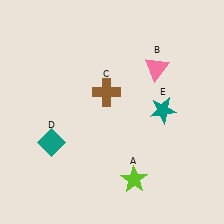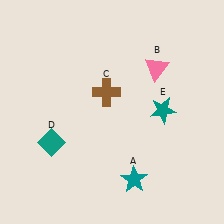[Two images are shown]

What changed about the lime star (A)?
In Image 1, A is lime. In Image 2, it changed to teal.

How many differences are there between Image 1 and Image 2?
There is 1 difference between the two images.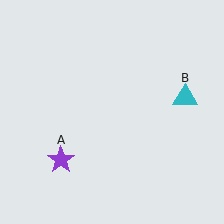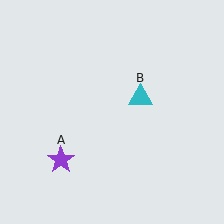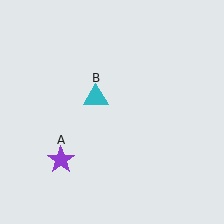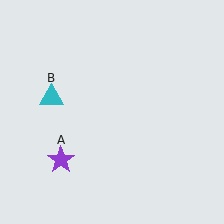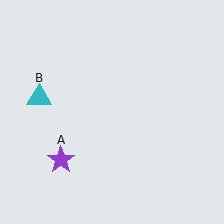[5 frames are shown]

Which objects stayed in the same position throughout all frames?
Purple star (object A) remained stationary.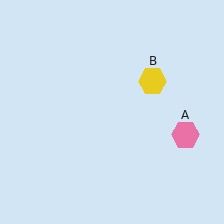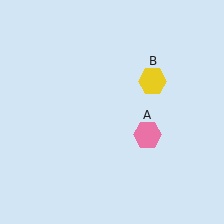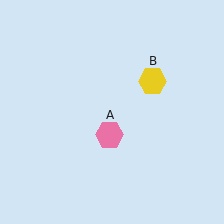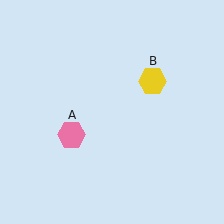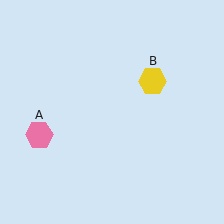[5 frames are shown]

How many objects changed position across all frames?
1 object changed position: pink hexagon (object A).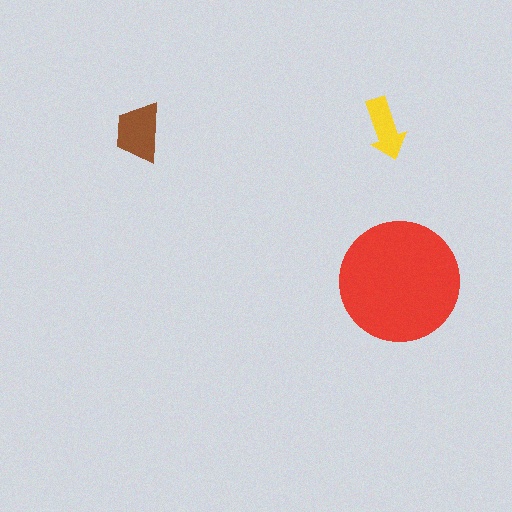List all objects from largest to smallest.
The red circle, the brown trapezoid, the yellow arrow.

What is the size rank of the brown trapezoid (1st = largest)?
2nd.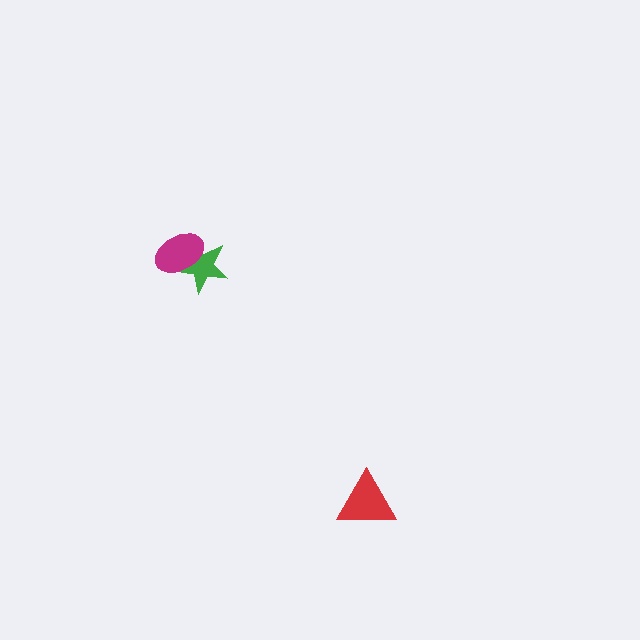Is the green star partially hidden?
Yes, it is partially covered by another shape.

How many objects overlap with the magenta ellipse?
1 object overlaps with the magenta ellipse.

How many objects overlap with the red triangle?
0 objects overlap with the red triangle.